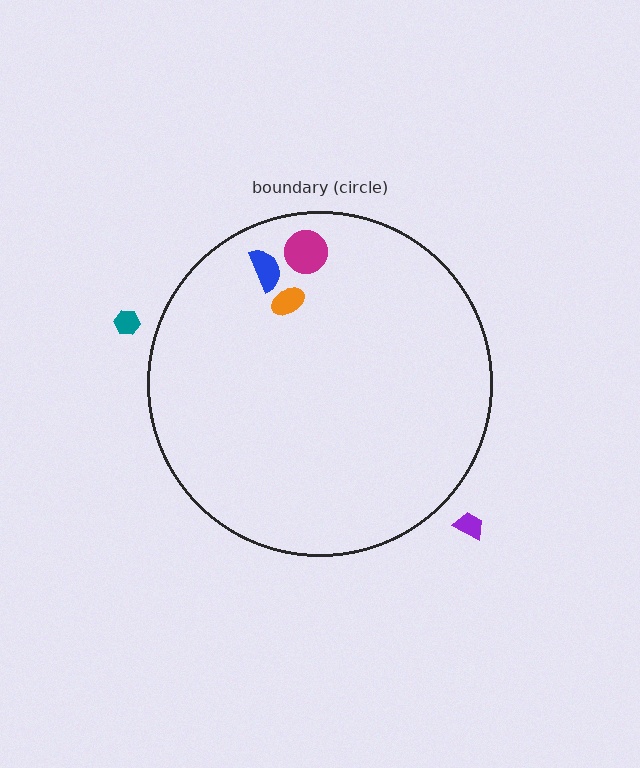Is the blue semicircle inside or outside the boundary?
Inside.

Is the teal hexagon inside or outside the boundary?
Outside.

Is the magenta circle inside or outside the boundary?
Inside.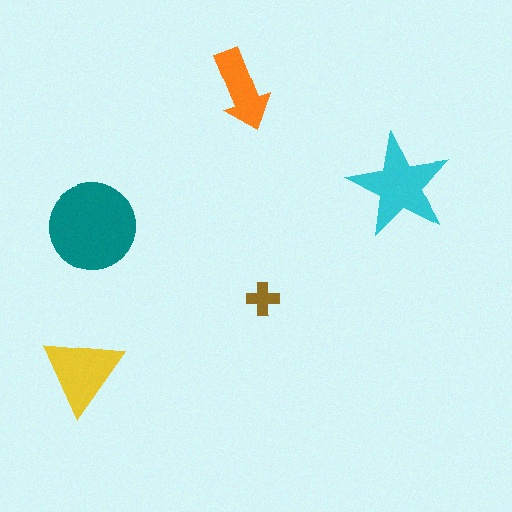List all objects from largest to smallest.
The teal circle, the cyan star, the yellow triangle, the orange arrow, the brown cross.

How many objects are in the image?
There are 5 objects in the image.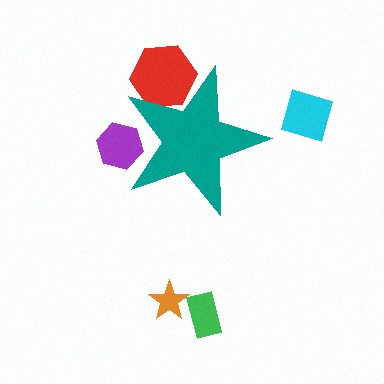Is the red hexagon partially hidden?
Yes, the red hexagon is partially hidden behind the teal star.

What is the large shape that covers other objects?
A teal star.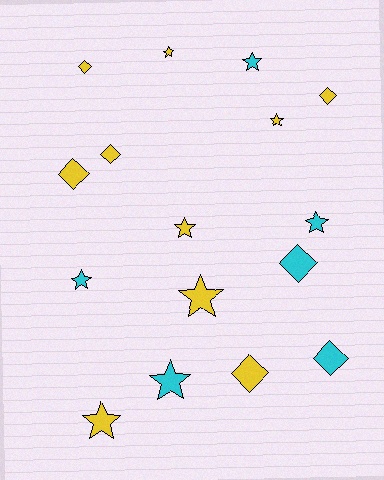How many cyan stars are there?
There are 4 cyan stars.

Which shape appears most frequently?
Star, with 9 objects.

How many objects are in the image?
There are 16 objects.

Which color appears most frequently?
Yellow, with 10 objects.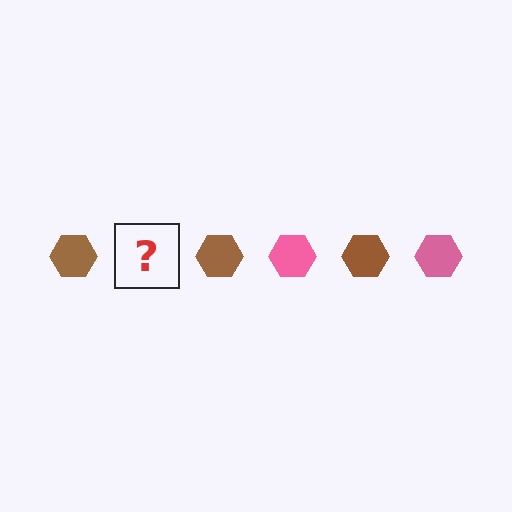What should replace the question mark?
The question mark should be replaced with a pink hexagon.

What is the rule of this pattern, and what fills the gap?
The rule is that the pattern cycles through brown, pink hexagons. The gap should be filled with a pink hexagon.